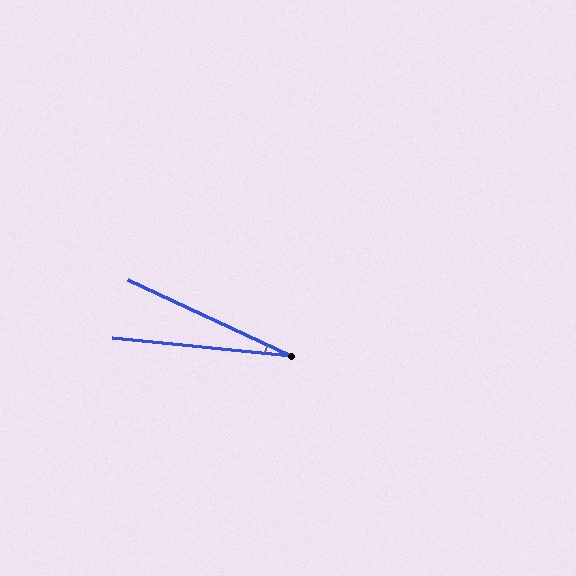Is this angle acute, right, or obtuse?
It is acute.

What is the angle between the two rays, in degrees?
Approximately 19 degrees.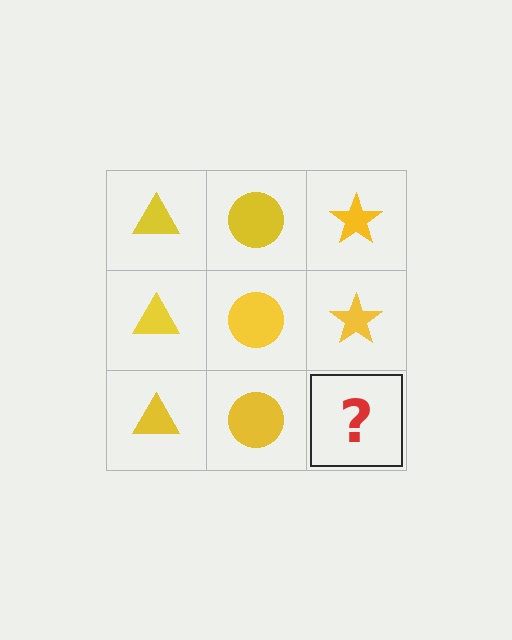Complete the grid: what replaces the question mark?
The question mark should be replaced with a yellow star.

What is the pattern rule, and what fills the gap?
The rule is that each column has a consistent shape. The gap should be filled with a yellow star.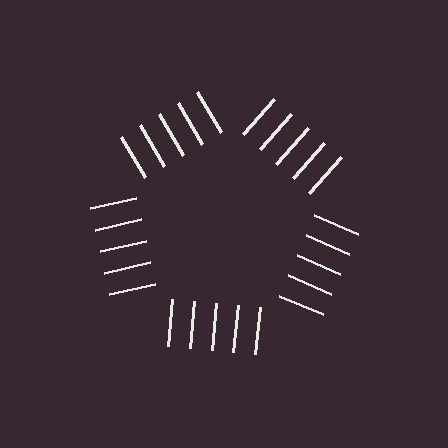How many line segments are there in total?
25 — 5 along each of the 5 edges.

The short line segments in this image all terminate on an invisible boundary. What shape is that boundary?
An illusory pentagon — the line segments terminate on its edges but no continuous stroke is drawn.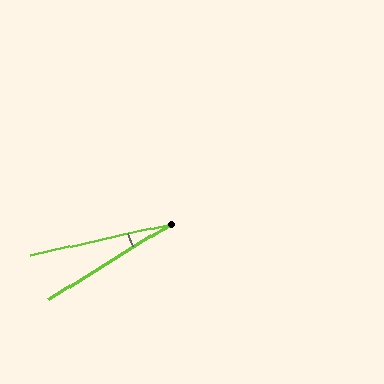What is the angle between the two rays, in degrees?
Approximately 19 degrees.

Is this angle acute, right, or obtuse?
It is acute.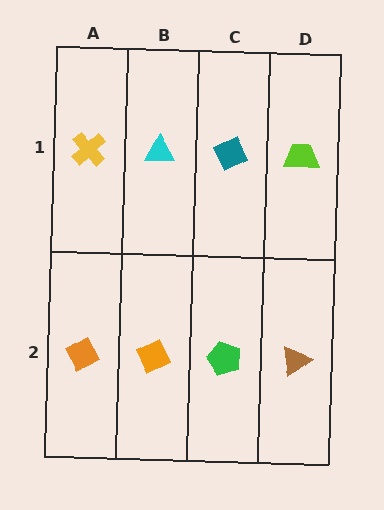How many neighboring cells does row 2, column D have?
2.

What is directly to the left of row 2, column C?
An orange diamond.